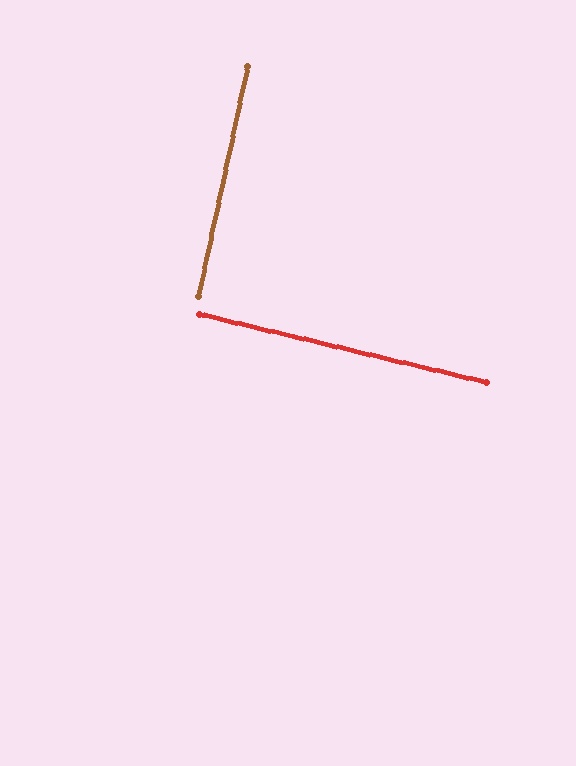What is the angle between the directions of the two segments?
Approximately 89 degrees.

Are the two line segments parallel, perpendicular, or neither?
Perpendicular — they meet at approximately 89°.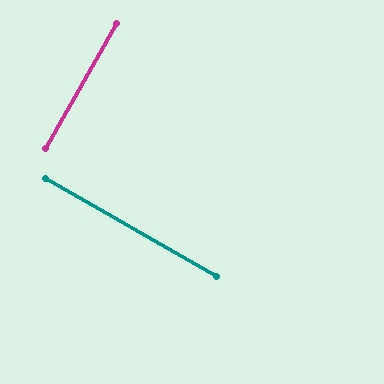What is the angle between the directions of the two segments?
Approximately 90 degrees.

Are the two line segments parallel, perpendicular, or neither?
Perpendicular — they meet at approximately 90°.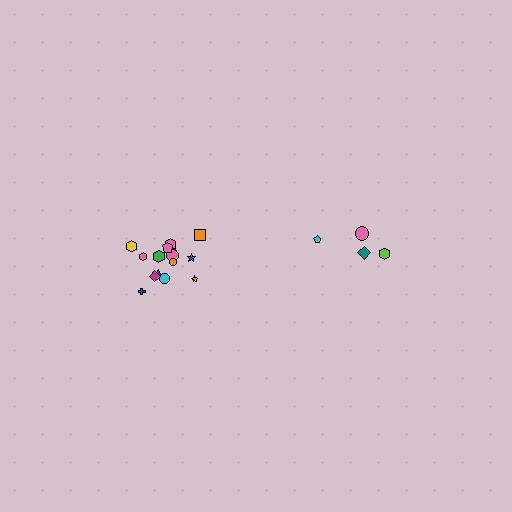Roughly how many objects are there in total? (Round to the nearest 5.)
Roughly 20 objects in total.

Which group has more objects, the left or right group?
The left group.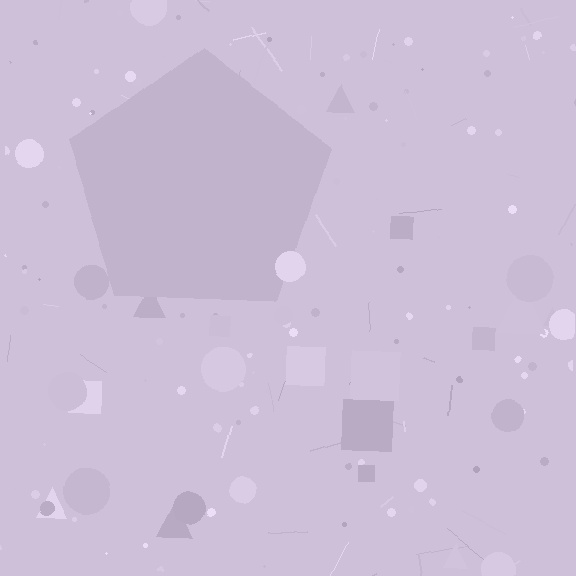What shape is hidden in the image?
A pentagon is hidden in the image.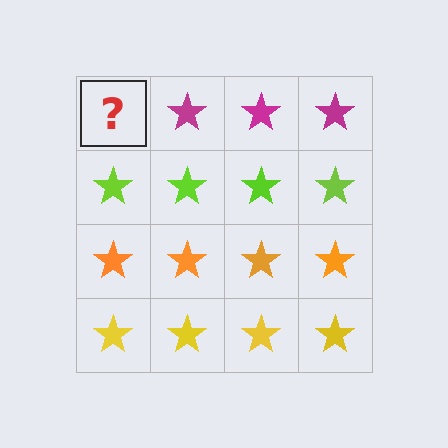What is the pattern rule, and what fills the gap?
The rule is that each row has a consistent color. The gap should be filled with a magenta star.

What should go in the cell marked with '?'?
The missing cell should contain a magenta star.